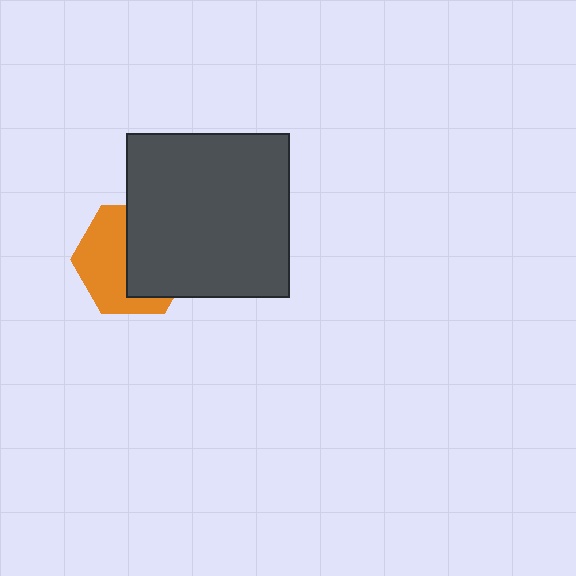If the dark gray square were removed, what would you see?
You would see the complete orange hexagon.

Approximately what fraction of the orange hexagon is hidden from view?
Roughly 51% of the orange hexagon is hidden behind the dark gray square.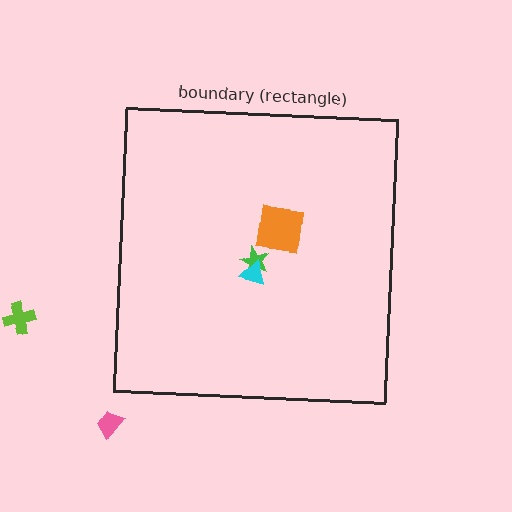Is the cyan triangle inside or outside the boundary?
Inside.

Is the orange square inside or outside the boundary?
Inside.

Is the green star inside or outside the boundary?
Inside.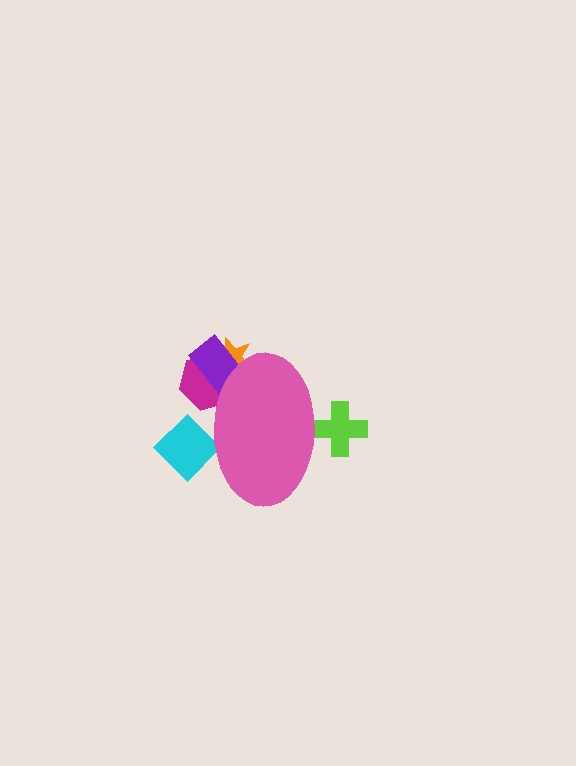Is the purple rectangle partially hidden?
Yes, the purple rectangle is partially hidden behind the pink ellipse.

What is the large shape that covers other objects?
A pink ellipse.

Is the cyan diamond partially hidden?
Yes, the cyan diamond is partially hidden behind the pink ellipse.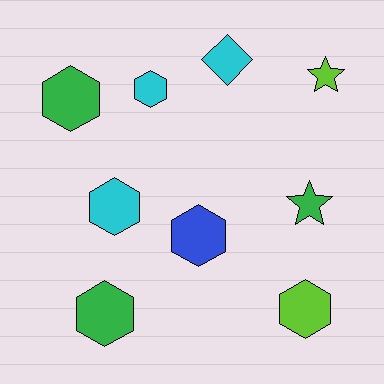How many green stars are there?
There is 1 green star.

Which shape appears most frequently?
Hexagon, with 6 objects.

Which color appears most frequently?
Cyan, with 3 objects.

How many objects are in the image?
There are 9 objects.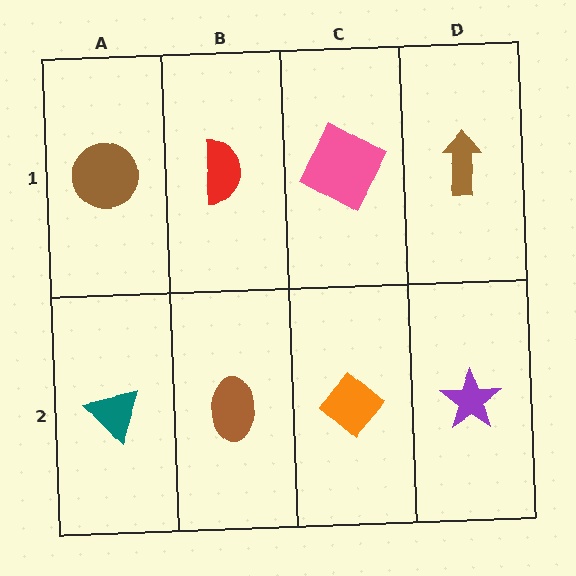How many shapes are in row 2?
4 shapes.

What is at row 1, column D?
A brown arrow.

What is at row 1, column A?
A brown circle.